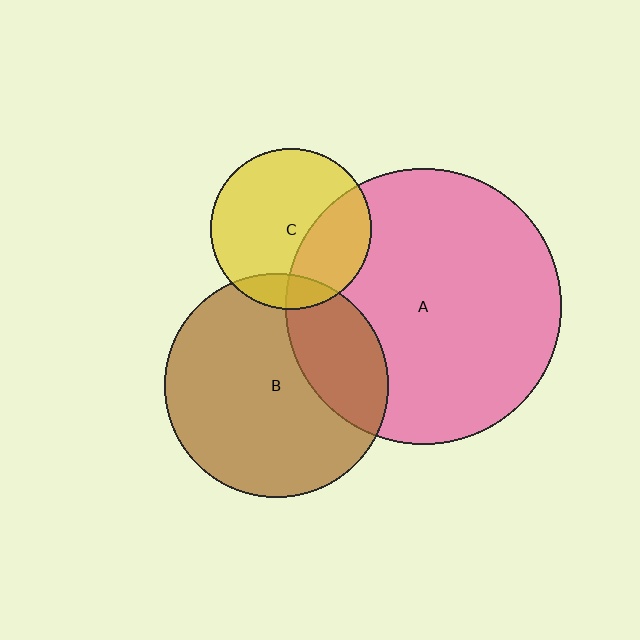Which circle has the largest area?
Circle A (pink).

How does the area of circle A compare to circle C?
Approximately 2.9 times.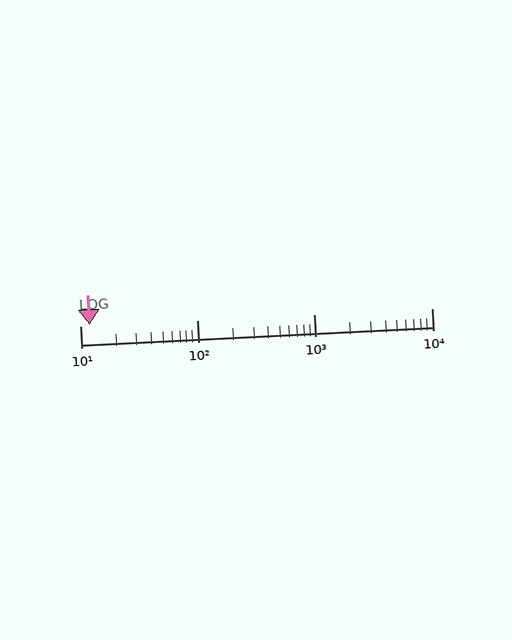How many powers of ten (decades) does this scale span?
The scale spans 3 decades, from 10 to 10000.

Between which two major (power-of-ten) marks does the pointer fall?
The pointer is between 10 and 100.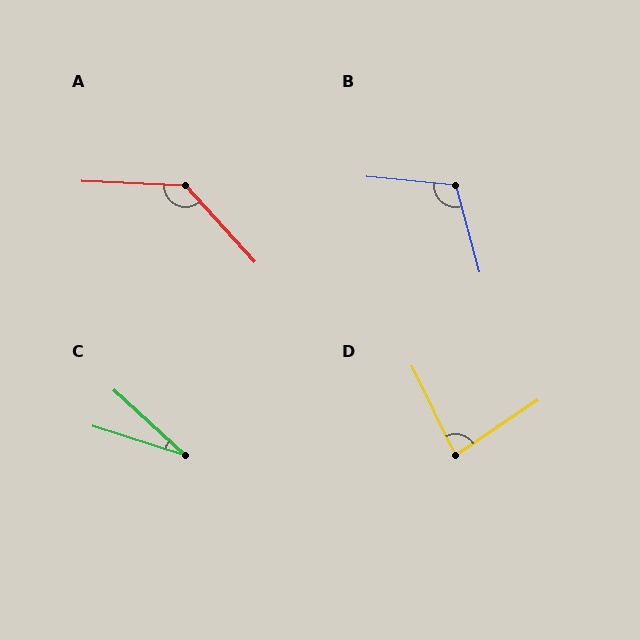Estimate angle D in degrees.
Approximately 82 degrees.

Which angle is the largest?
A, at approximately 134 degrees.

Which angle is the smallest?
C, at approximately 25 degrees.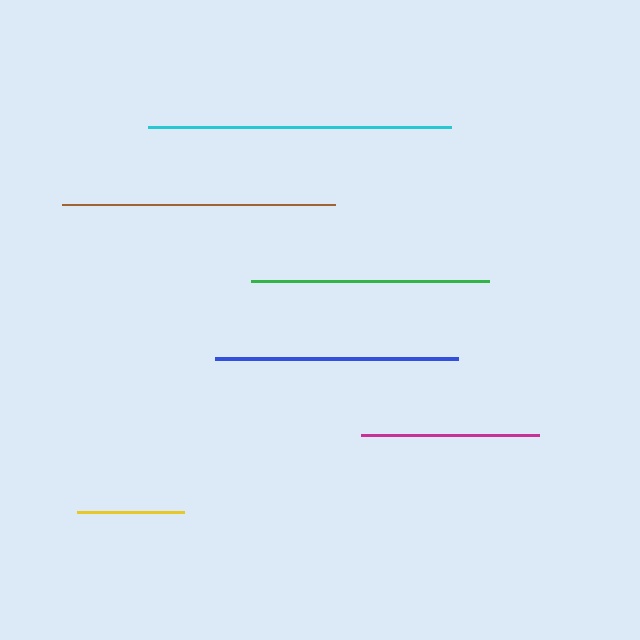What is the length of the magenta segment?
The magenta segment is approximately 178 pixels long.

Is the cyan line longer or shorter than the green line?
The cyan line is longer than the green line.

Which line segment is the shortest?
The yellow line is the shortest at approximately 108 pixels.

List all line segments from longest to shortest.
From longest to shortest: cyan, brown, blue, green, magenta, yellow.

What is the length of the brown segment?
The brown segment is approximately 273 pixels long.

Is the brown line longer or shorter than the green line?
The brown line is longer than the green line.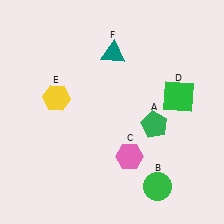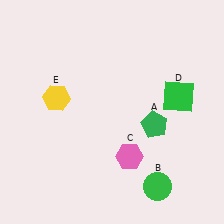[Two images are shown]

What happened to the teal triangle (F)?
The teal triangle (F) was removed in Image 2. It was in the top-right area of Image 1.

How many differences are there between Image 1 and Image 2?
There is 1 difference between the two images.